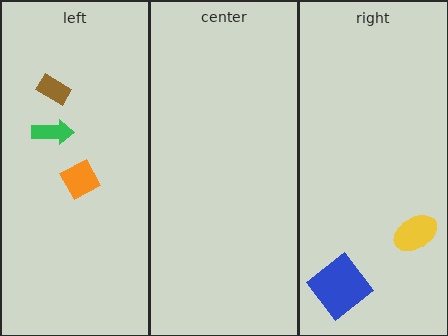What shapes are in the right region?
The blue diamond, the yellow ellipse.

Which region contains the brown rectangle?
The left region.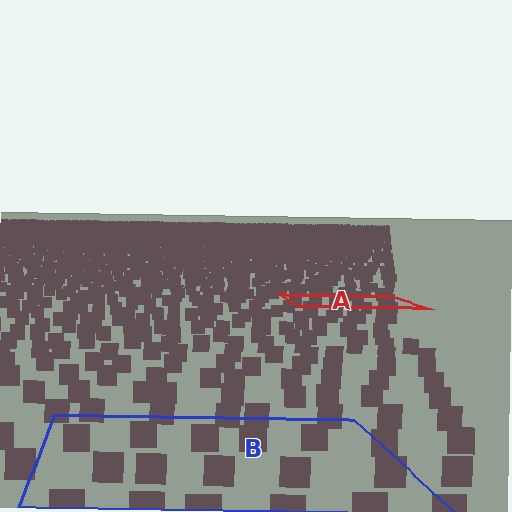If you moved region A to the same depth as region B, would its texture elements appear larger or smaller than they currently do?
They would appear larger. At a closer depth, the same texture elements are projected at a bigger on-screen size.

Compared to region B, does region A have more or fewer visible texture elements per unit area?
Region A has more texture elements per unit area — they are packed more densely because it is farther away.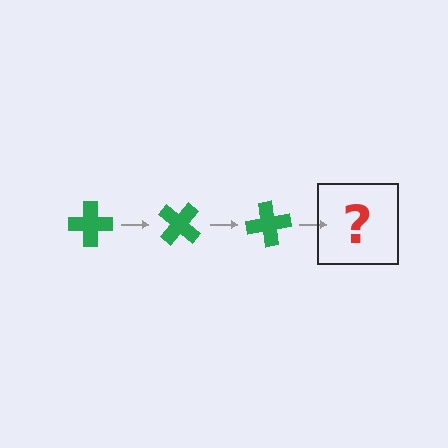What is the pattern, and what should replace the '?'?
The pattern is that the cross rotates 40 degrees each step. The '?' should be a green cross rotated 120 degrees.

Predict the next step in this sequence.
The next step is a green cross rotated 120 degrees.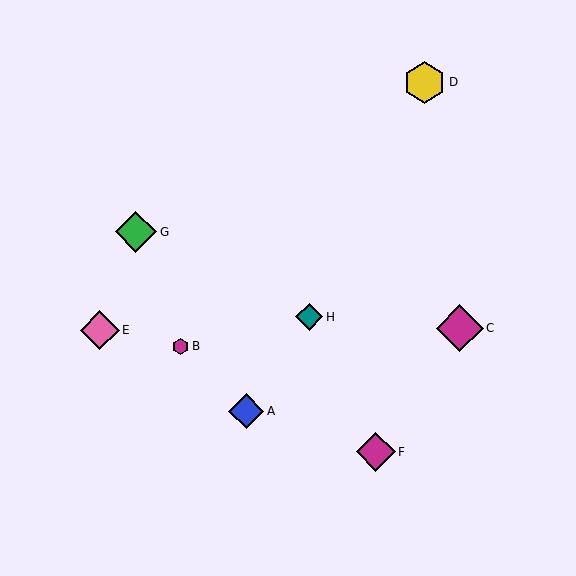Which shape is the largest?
The magenta diamond (labeled C) is the largest.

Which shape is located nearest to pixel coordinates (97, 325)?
The pink diamond (labeled E) at (100, 330) is nearest to that location.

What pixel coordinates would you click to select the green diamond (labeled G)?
Click at (136, 232) to select the green diamond G.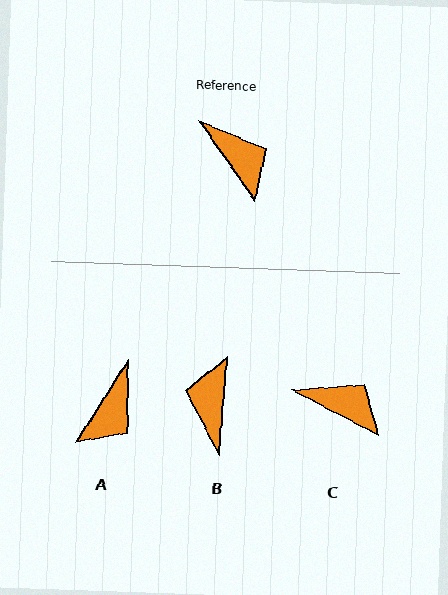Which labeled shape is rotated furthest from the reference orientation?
B, about 141 degrees away.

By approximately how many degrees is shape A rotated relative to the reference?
Approximately 67 degrees clockwise.